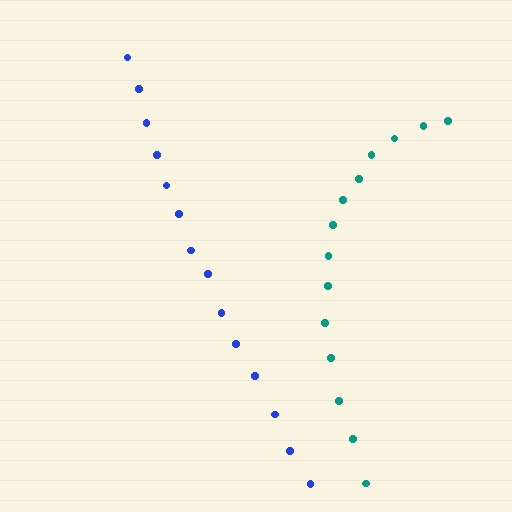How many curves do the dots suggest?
There are 2 distinct paths.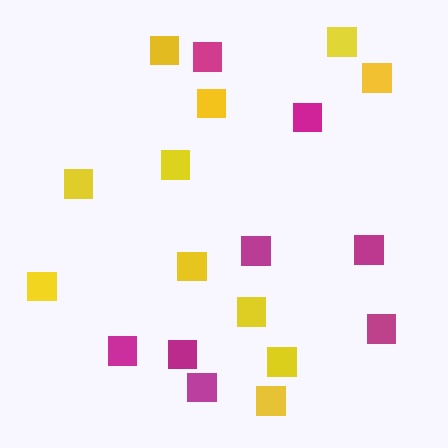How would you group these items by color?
There are 2 groups: one group of yellow squares (11) and one group of magenta squares (8).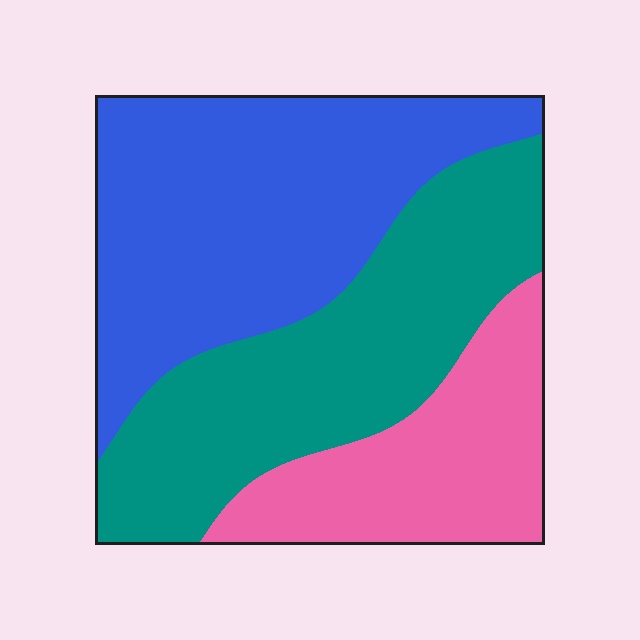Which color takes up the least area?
Pink, at roughly 20%.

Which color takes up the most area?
Blue, at roughly 40%.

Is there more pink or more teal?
Teal.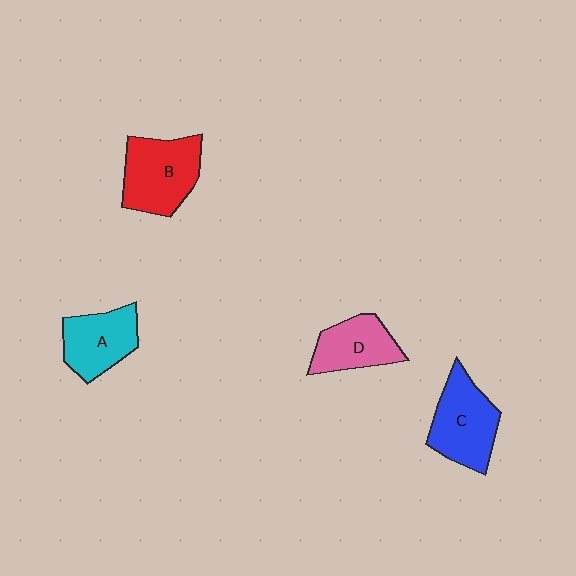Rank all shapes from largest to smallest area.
From largest to smallest: B (red), C (blue), A (cyan), D (pink).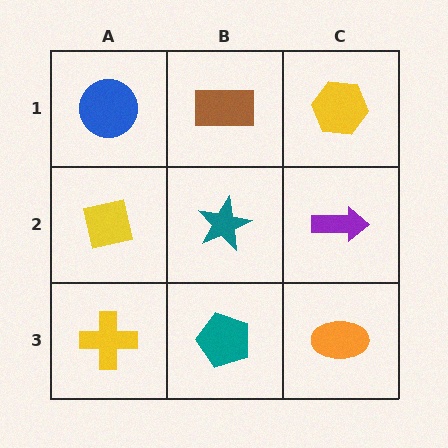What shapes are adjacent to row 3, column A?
A yellow square (row 2, column A), a teal pentagon (row 3, column B).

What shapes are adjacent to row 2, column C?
A yellow hexagon (row 1, column C), an orange ellipse (row 3, column C), a teal star (row 2, column B).